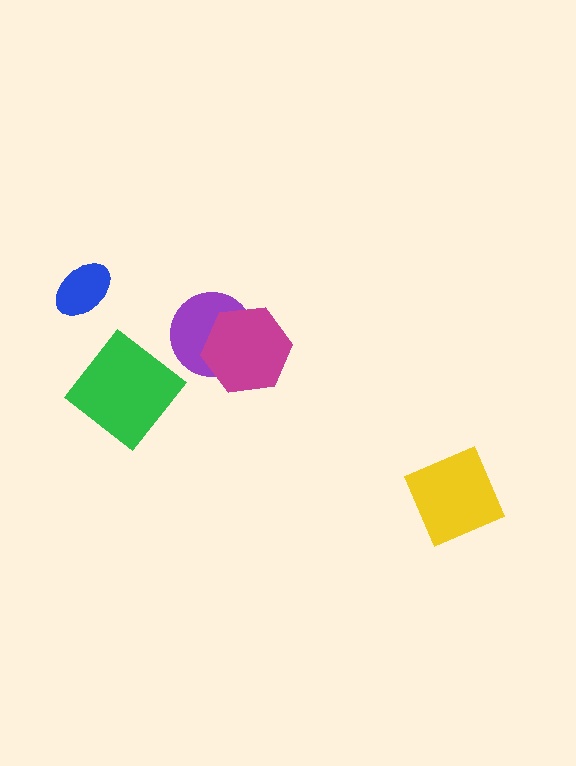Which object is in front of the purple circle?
The magenta hexagon is in front of the purple circle.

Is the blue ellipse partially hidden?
No, no other shape covers it.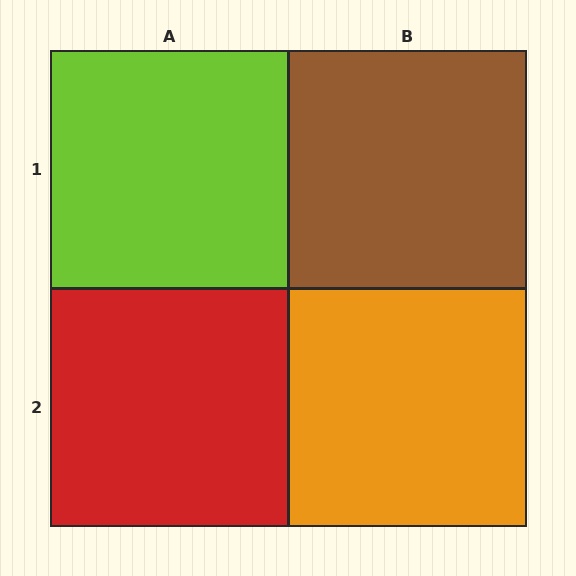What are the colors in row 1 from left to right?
Lime, brown.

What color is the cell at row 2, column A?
Red.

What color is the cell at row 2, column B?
Orange.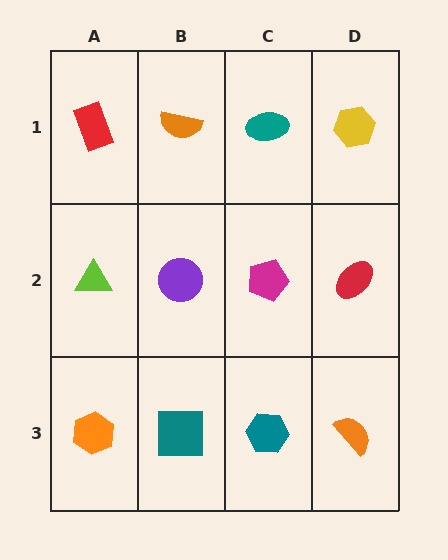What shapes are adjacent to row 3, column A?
A lime triangle (row 2, column A), a teal square (row 3, column B).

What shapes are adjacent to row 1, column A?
A lime triangle (row 2, column A), an orange semicircle (row 1, column B).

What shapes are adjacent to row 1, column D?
A red ellipse (row 2, column D), a teal ellipse (row 1, column C).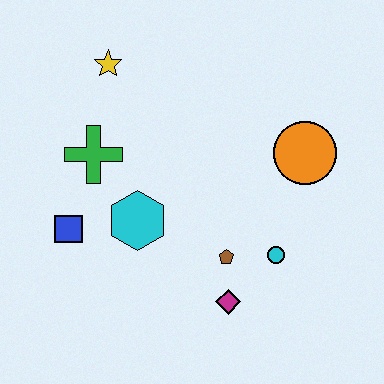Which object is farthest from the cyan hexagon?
The orange circle is farthest from the cyan hexagon.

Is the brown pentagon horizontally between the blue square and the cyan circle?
Yes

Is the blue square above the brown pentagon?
Yes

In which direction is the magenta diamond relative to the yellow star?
The magenta diamond is below the yellow star.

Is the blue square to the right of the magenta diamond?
No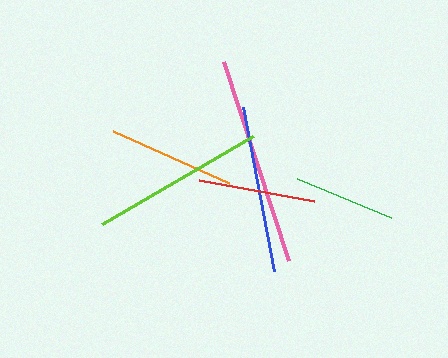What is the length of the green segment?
The green segment is approximately 101 pixels long.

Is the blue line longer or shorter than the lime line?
The lime line is longer than the blue line.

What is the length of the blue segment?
The blue segment is approximately 166 pixels long.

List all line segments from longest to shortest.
From longest to shortest: pink, lime, blue, orange, red, green.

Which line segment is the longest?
The pink line is the longest at approximately 210 pixels.